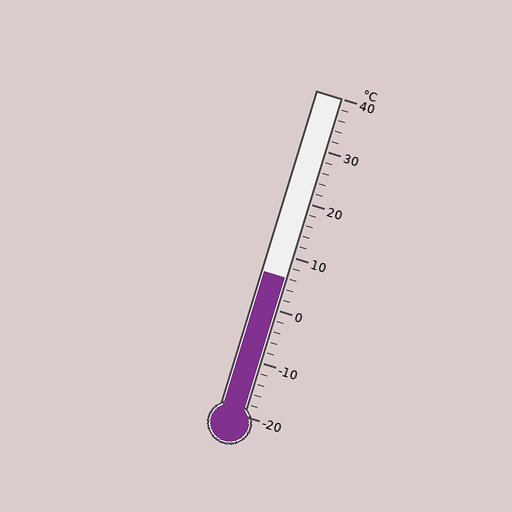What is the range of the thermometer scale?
The thermometer scale ranges from -20°C to 40°C.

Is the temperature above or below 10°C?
The temperature is below 10°C.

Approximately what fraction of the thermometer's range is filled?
The thermometer is filled to approximately 45% of its range.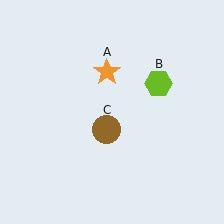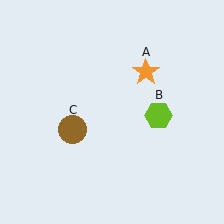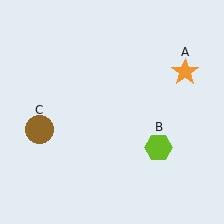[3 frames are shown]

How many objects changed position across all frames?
3 objects changed position: orange star (object A), lime hexagon (object B), brown circle (object C).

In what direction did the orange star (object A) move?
The orange star (object A) moved right.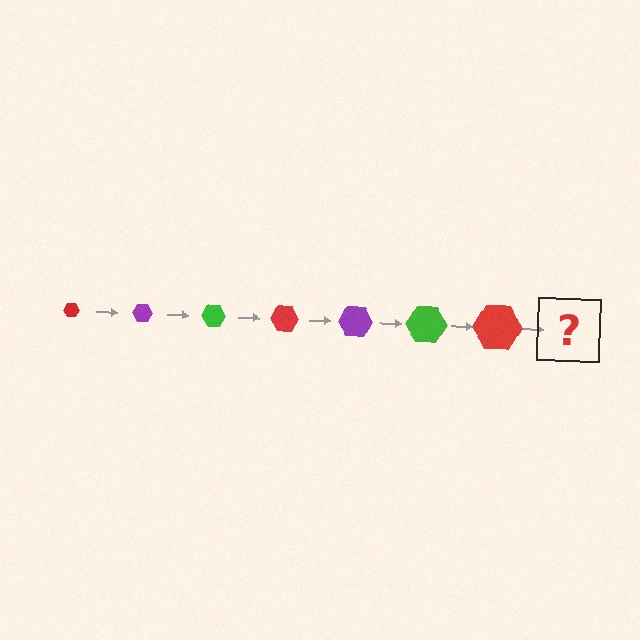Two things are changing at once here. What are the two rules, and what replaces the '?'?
The two rules are that the hexagon grows larger each step and the color cycles through red, purple, and green. The '?' should be a purple hexagon, larger than the previous one.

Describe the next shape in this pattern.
It should be a purple hexagon, larger than the previous one.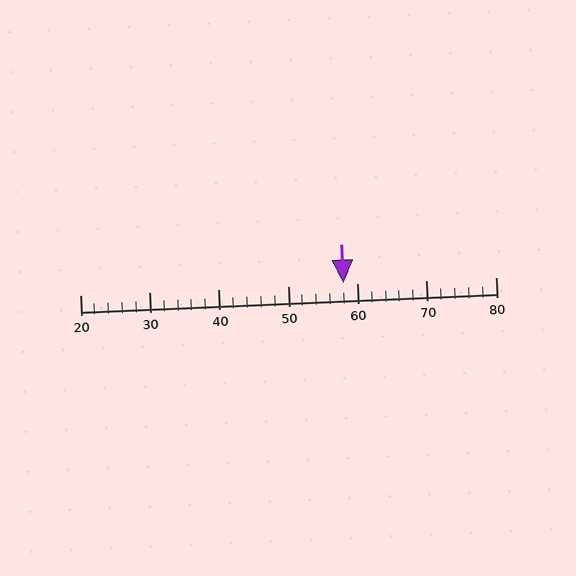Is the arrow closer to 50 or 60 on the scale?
The arrow is closer to 60.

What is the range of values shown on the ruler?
The ruler shows values from 20 to 80.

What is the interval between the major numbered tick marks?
The major tick marks are spaced 10 units apart.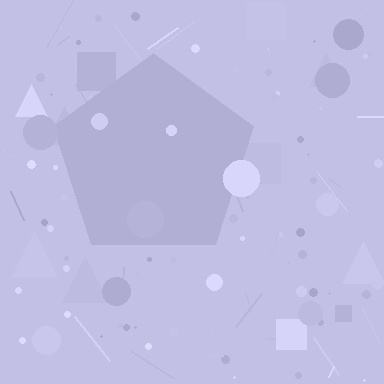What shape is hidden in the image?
A pentagon is hidden in the image.